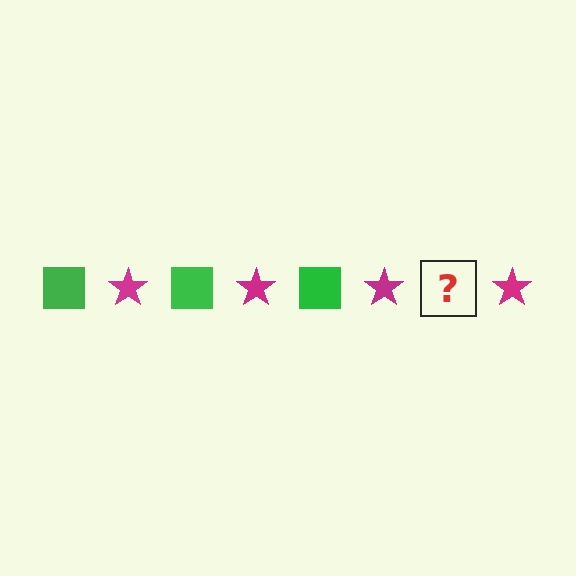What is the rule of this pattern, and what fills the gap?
The rule is that the pattern alternates between green square and magenta star. The gap should be filled with a green square.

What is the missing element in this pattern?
The missing element is a green square.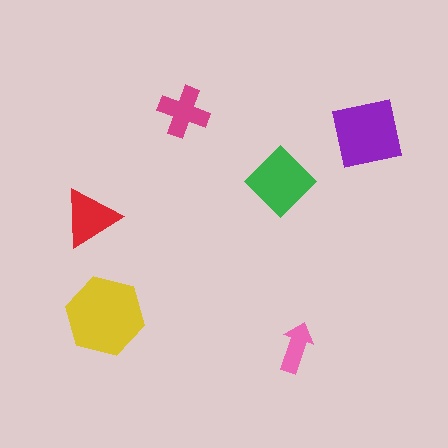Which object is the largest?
The yellow hexagon.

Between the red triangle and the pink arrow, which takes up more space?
The red triangle.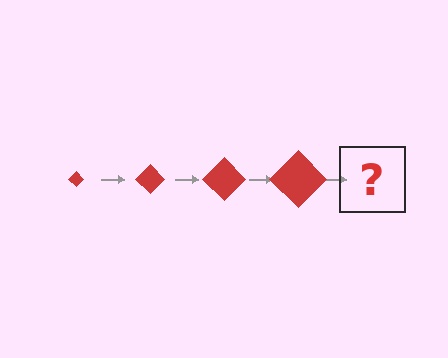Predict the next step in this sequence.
The next step is a red diamond, larger than the previous one.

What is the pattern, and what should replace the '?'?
The pattern is that the diamond gets progressively larger each step. The '?' should be a red diamond, larger than the previous one.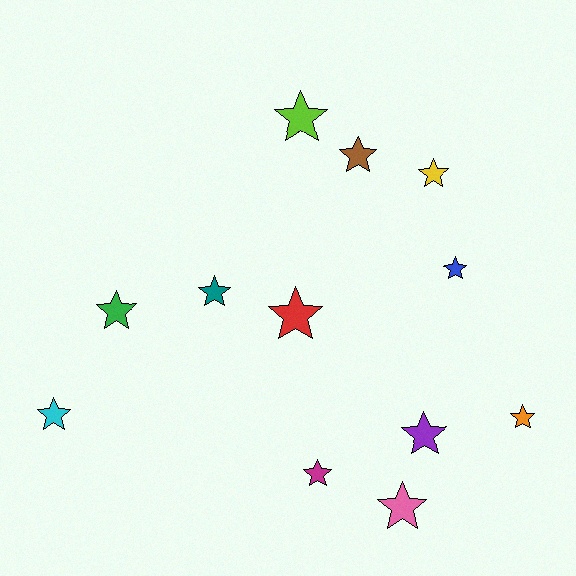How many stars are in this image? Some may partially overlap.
There are 12 stars.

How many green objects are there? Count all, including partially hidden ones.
There is 1 green object.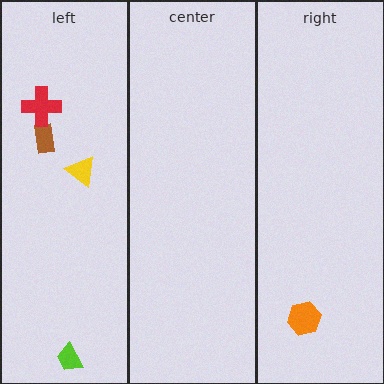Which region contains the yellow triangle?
The left region.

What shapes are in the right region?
The orange hexagon.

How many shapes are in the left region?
4.